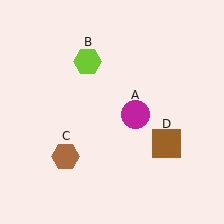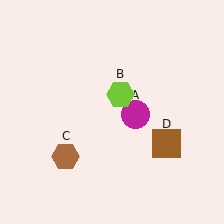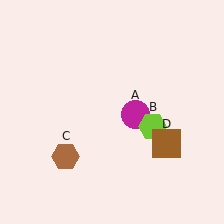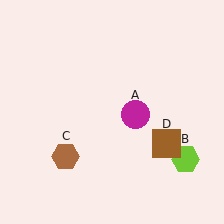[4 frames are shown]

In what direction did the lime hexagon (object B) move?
The lime hexagon (object B) moved down and to the right.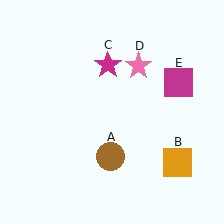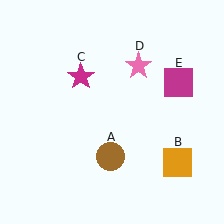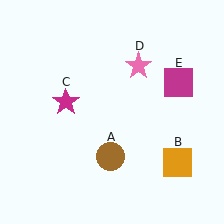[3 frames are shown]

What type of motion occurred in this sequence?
The magenta star (object C) rotated counterclockwise around the center of the scene.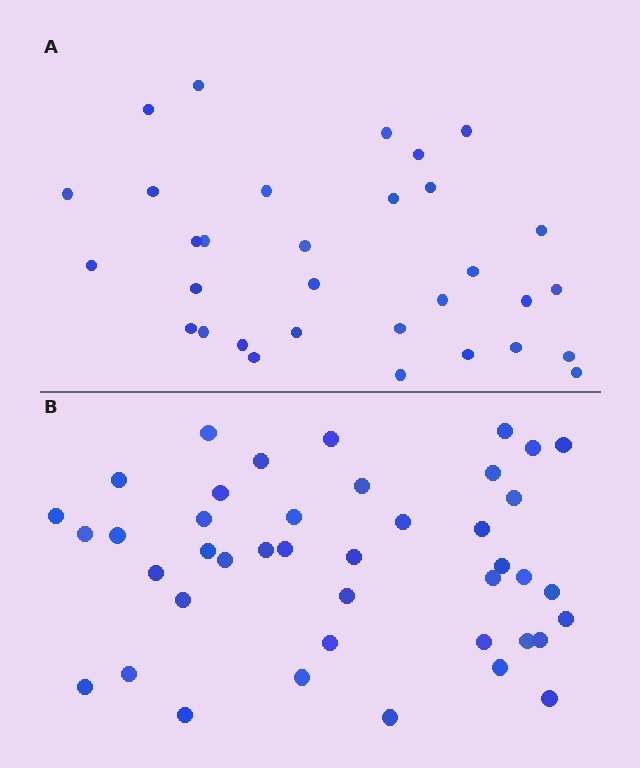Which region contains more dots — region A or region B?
Region B (the bottom region) has more dots.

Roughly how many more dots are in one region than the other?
Region B has roughly 10 or so more dots than region A.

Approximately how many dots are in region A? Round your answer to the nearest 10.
About 30 dots. (The exact count is 32, which rounds to 30.)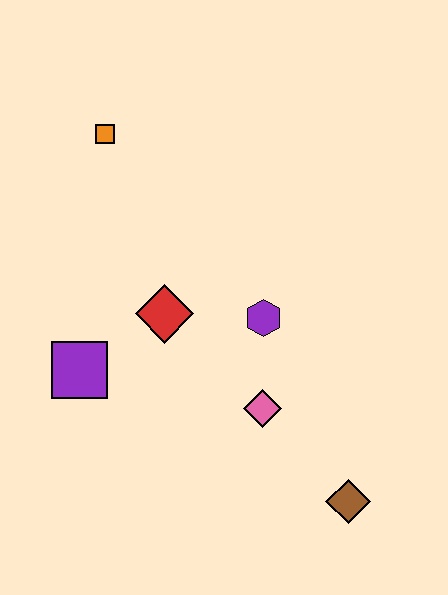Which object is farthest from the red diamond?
The brown diamond is farthest from the red diamond.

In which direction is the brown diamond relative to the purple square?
The brown diamond is to the right of the purple square.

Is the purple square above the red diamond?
No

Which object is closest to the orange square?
The red diamond is closest to the orange square.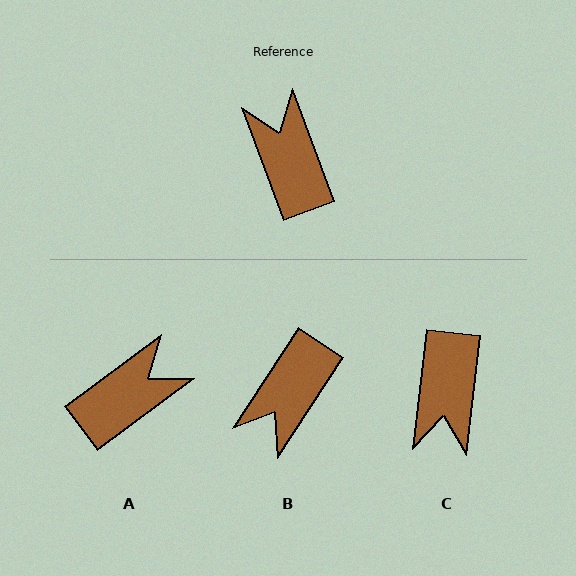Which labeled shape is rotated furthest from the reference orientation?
C, about 153 degrees away.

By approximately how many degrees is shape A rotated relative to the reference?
Approximately 74 degrees clockwise.